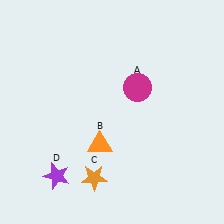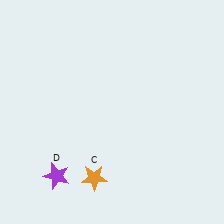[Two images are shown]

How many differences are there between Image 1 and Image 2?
There are 2 differences between the two images.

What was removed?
The orange triangle (B), the magenta circle (A) were removed in Image 2.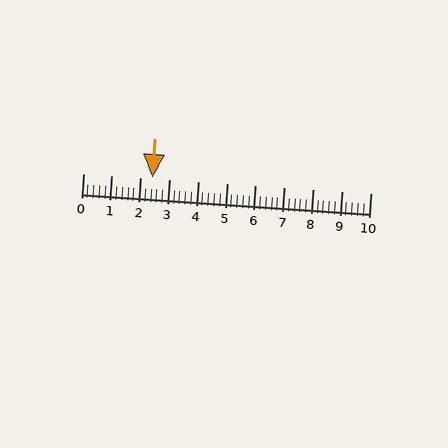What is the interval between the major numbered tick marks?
The major tick marks are spaced 1 units apart.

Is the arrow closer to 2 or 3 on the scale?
The arrow is closer to 2.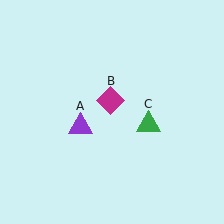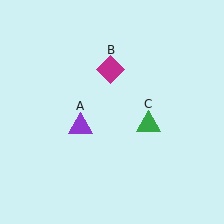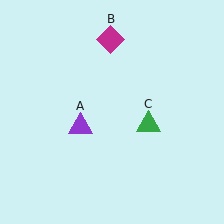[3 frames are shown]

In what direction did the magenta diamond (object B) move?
The magenta diamond (object B) moved up.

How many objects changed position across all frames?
1 object changed position: magenta diamond (object B).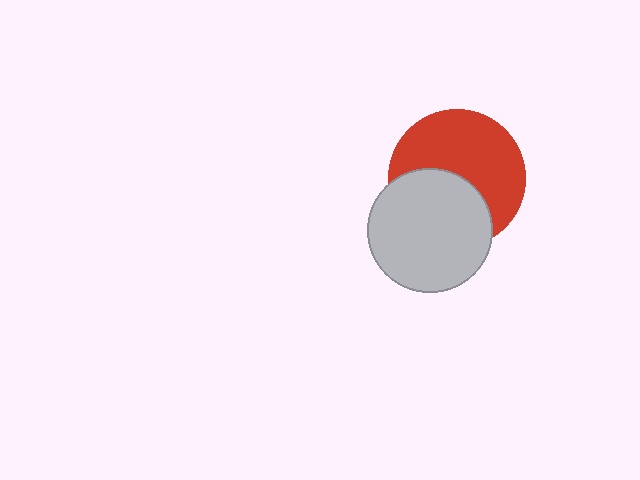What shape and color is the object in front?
The object in front is a light gray circle.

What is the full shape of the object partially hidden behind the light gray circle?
The partially hidden object is a red circle.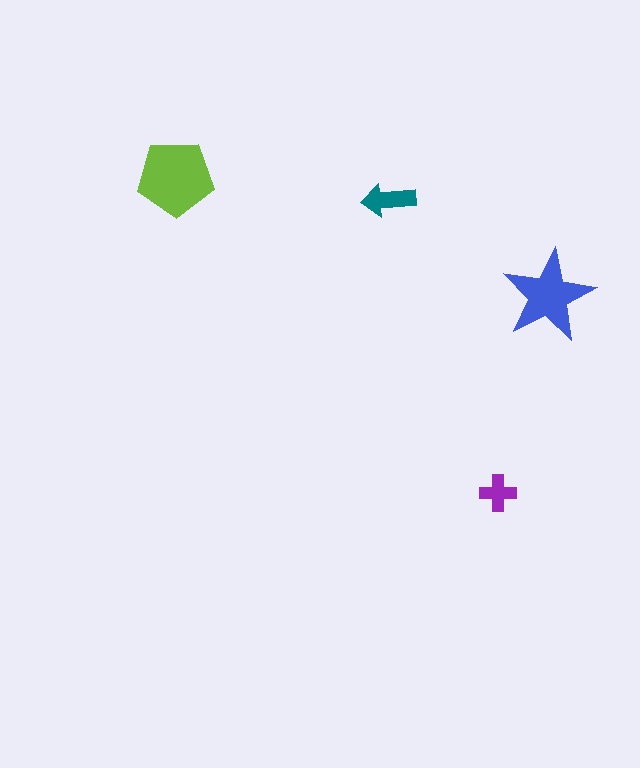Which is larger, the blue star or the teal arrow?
The blue star.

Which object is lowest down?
The purple cross is bottommost.